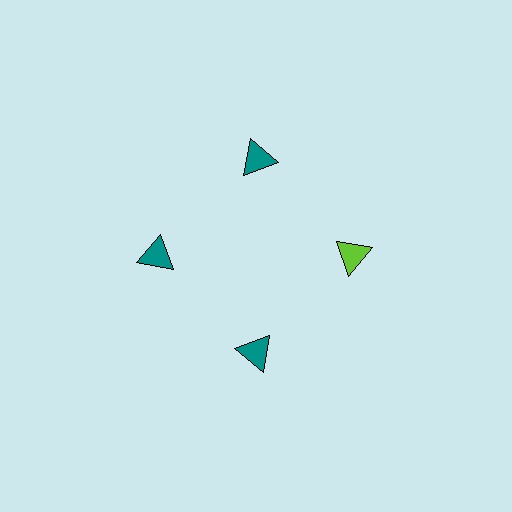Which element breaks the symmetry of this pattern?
The lime triangle at roughly the 3 o'clock position breaks the symmetry. All other shapes are teal triangles.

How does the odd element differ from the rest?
It has a different color: lime instead of teal.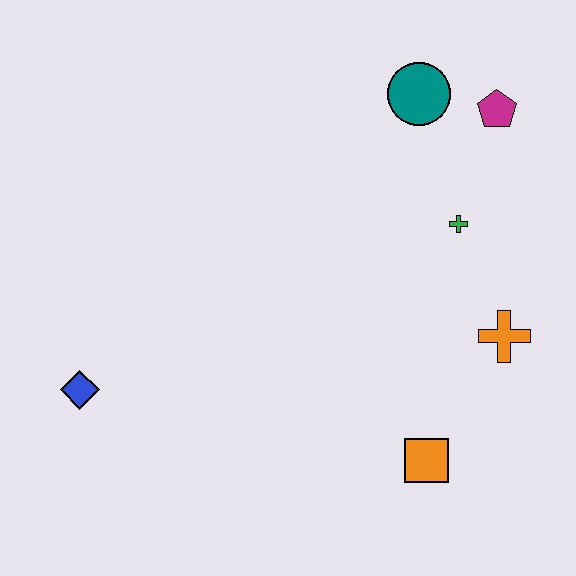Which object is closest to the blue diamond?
The orange square is closest to the blue diamond.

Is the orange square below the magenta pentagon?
Yes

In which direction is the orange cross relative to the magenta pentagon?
The orange cross is below the magenta pentagon.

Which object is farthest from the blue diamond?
The magenta pentagon is farthest from the blue diamond.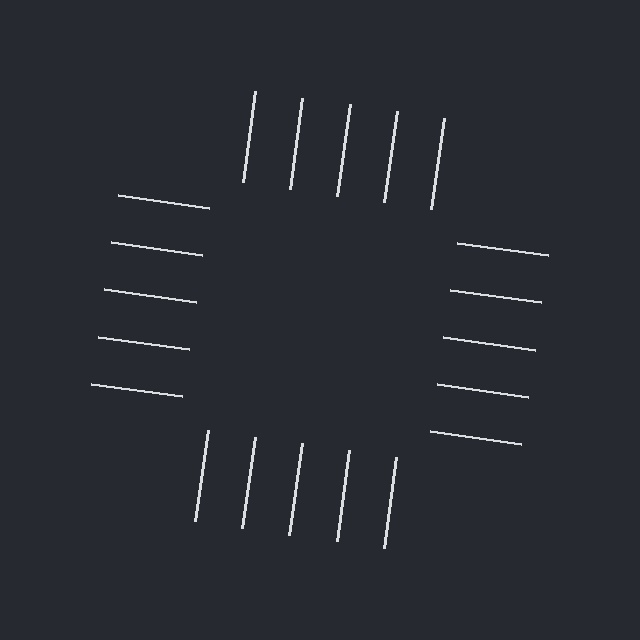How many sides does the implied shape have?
4 sides — the line-ends trace a square.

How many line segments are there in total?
20 — 5 along each of the 4 edges.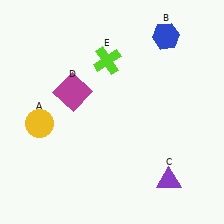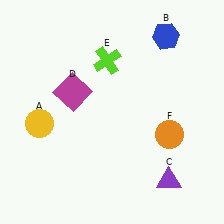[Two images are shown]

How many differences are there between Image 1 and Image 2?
There is 1 difference between the two images.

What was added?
An orange circle (F) was added in Image 2.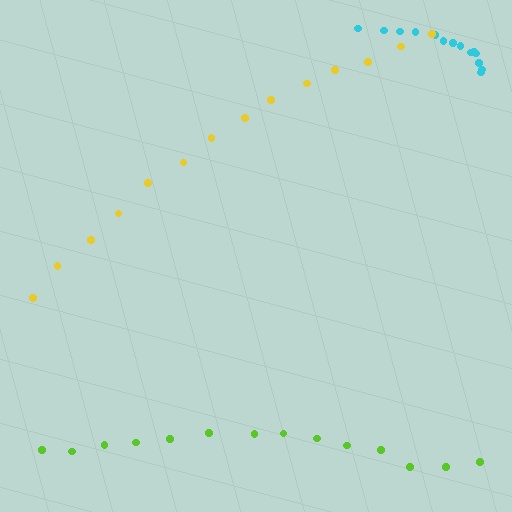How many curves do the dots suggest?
There are 3 distinct paths.